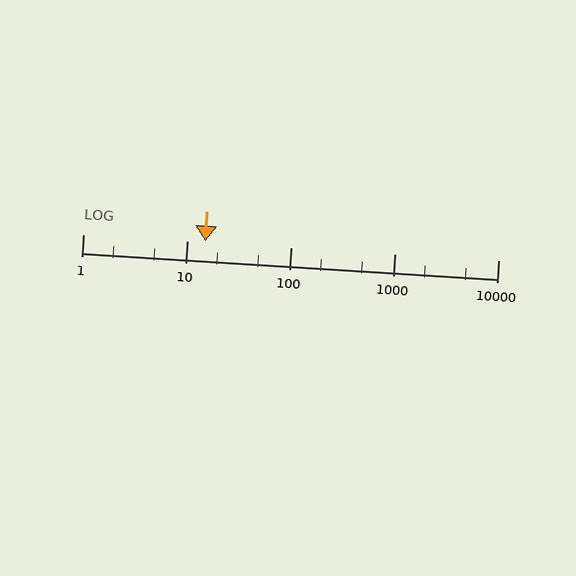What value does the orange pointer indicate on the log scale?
The pointer indicates approximately 15.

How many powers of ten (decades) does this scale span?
The scale spans 4 decades, from 1 to 10000.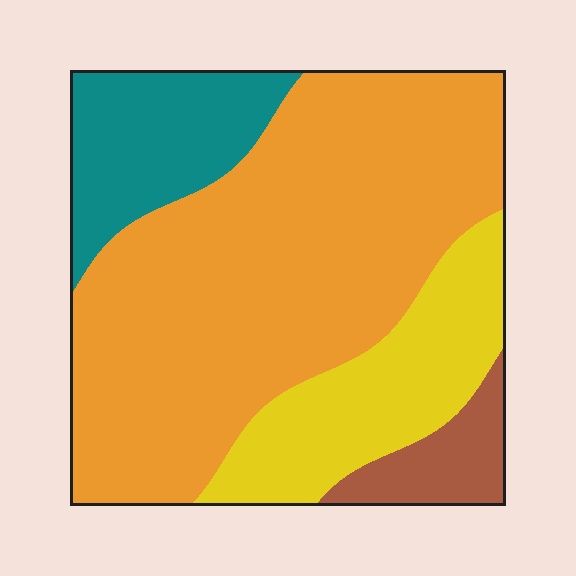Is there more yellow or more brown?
Yellow.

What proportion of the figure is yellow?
Yellow covers roughly 20% of the figure.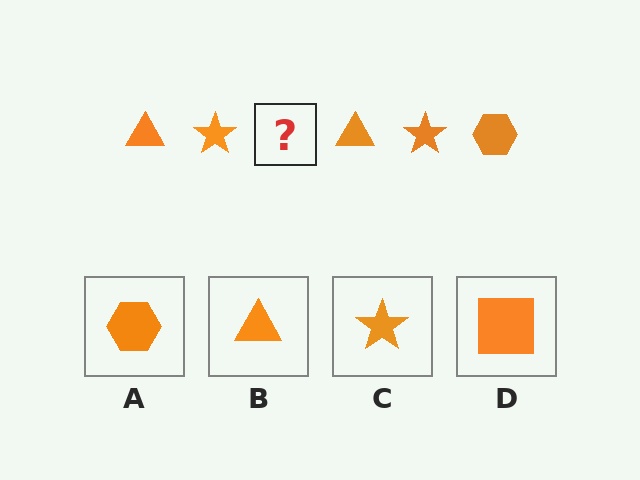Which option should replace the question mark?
Option A.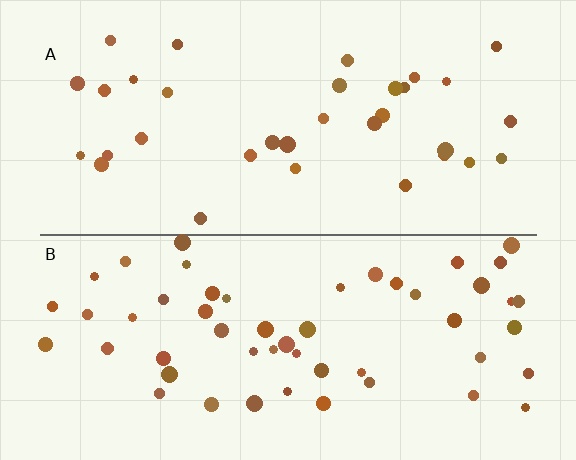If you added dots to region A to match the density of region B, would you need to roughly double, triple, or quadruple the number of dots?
Approximately double.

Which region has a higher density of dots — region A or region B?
B (the bottom).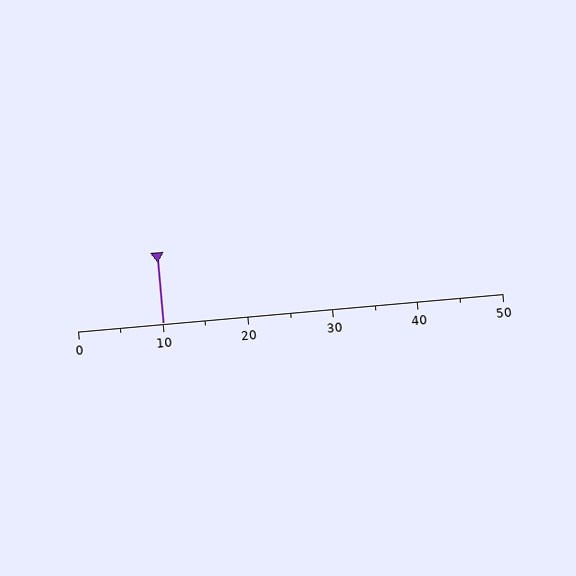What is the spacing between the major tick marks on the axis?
The major ticks are spaced 10 apart.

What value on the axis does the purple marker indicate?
The marker indicates approximately 10.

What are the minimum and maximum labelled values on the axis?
The axis runs from 0 to 50.